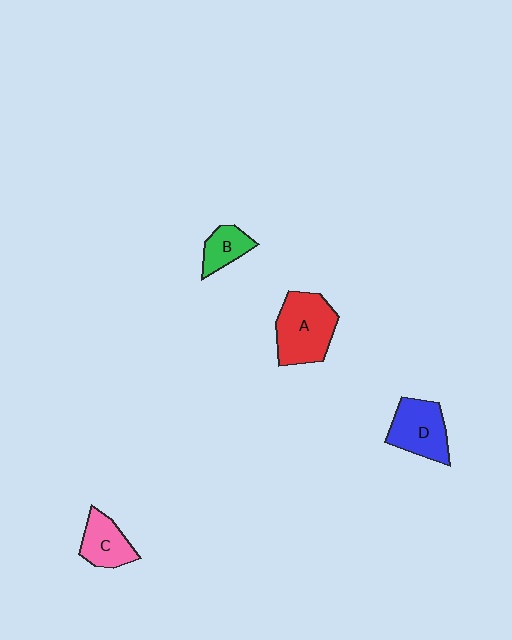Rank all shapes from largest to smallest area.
From largest to smallest: A (red), D (blue), C (pink), B (green).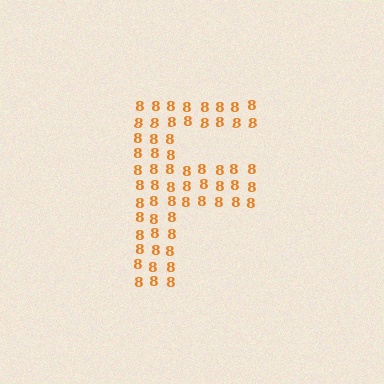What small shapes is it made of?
It is made of small digit 8's.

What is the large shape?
The large shape is the letter F.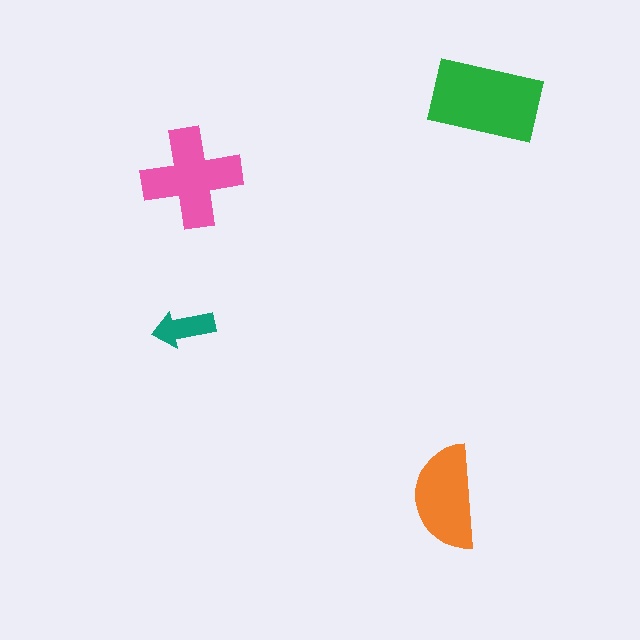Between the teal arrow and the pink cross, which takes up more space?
The pink cross.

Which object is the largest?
The green rectangle.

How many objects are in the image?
There are 4 objects in the image.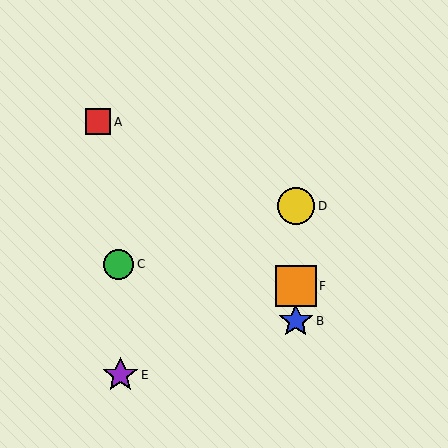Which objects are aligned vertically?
Objects B, D, F are aligned vertically.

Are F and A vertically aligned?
No, F is at x≈296 and A is at x≈98.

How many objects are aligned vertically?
3 objects (B, D, F) are aligned vertically.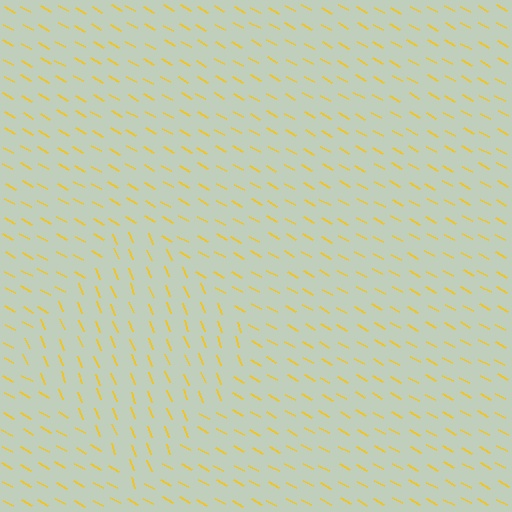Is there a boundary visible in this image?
Yes, there is a texture boundary formed by a change in line orientation.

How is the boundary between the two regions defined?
The boundary is defined purely by a change in line orientation (approximately 40 degrees difference). All lines are the same color and thickness.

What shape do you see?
I see a diamond.